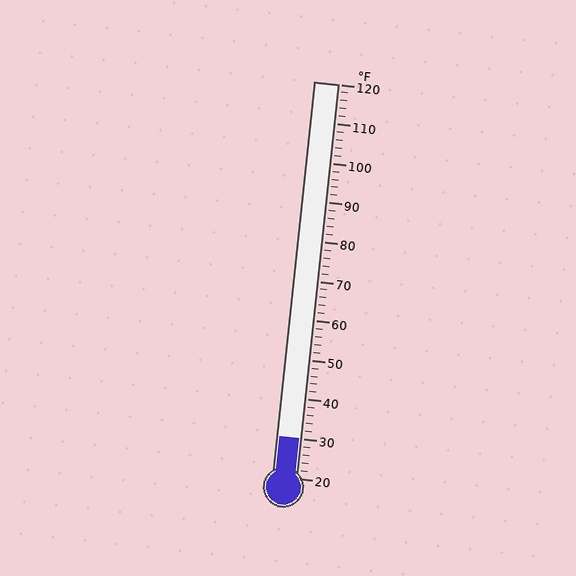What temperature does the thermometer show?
The thermometer shows approximately 30°F.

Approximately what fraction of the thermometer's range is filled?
The thermometer is filled to approximately 10% of its range.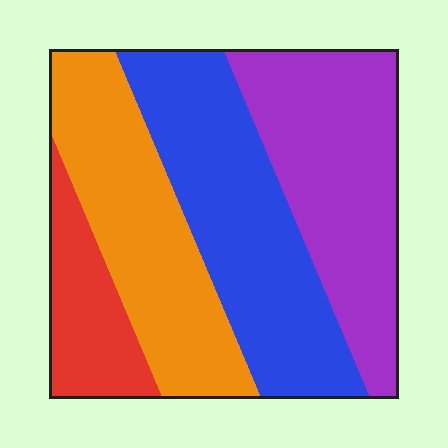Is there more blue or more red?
Blue.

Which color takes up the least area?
Red, at roughly 15%.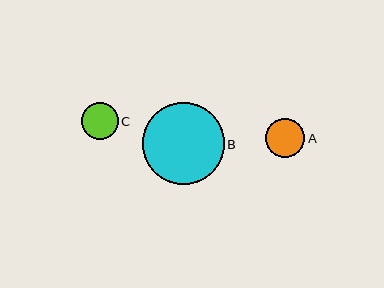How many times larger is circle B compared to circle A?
Circle B is approximately 2.1 times the size of circle A.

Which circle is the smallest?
Circle C is the smallest with a size of approximately 37 pixels.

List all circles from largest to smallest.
From largest to smallest: B, A, C.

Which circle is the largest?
Circle B is the largest with a size of approximately 82 pixels.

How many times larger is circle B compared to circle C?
Circle B is approximately 2.2 times the size of circle C.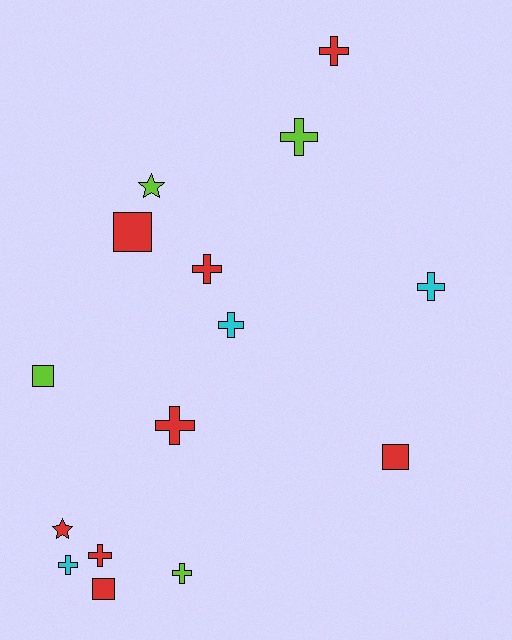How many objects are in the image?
There are 15 objects.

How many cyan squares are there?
There are no cyan squares.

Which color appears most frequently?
Red, with 8 objects.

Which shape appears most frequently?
Cross, with 9 objects.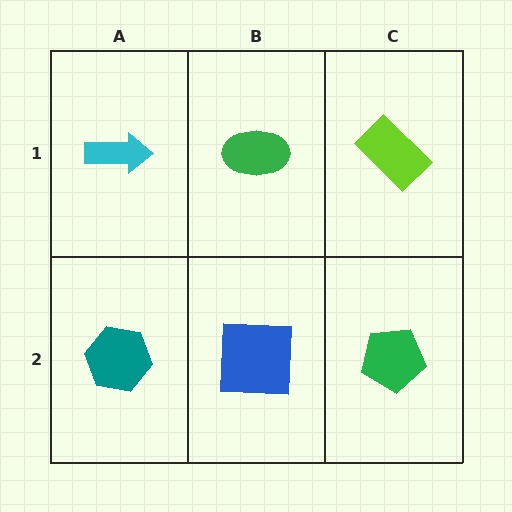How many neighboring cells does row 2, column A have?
2.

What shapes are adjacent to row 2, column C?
A lime rectangle (row 1, column C), a blue square (row 2, column B).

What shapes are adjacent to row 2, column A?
A cyan arrow (row 1, column A), a blue square (row 2, column B).